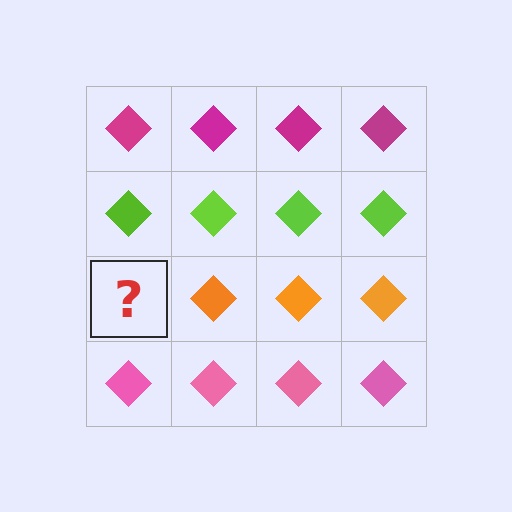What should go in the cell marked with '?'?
The missing cell should contain an orange diamond.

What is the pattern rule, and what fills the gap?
The rule is that each row has a consistent color. The gap should be filled with an orange diamond.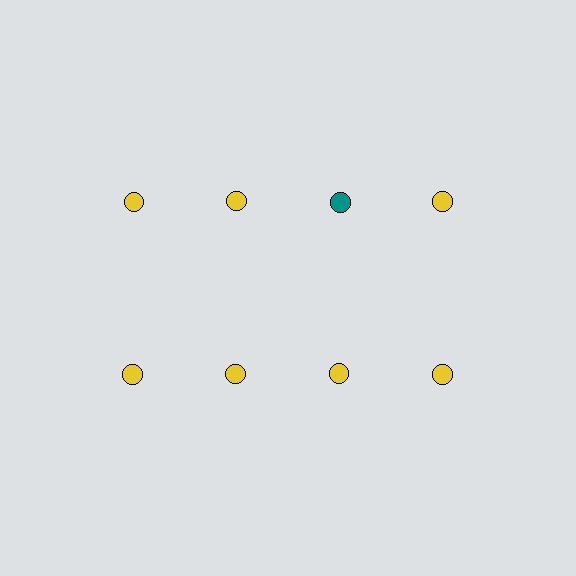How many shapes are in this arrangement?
There are 8 shapes arranged in a grid pattern.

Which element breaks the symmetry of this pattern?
The teal circle in the top row, center column breaks the symmetry. All other shapes are yellow circles.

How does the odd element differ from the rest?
It has a different color: teal instead of yellow.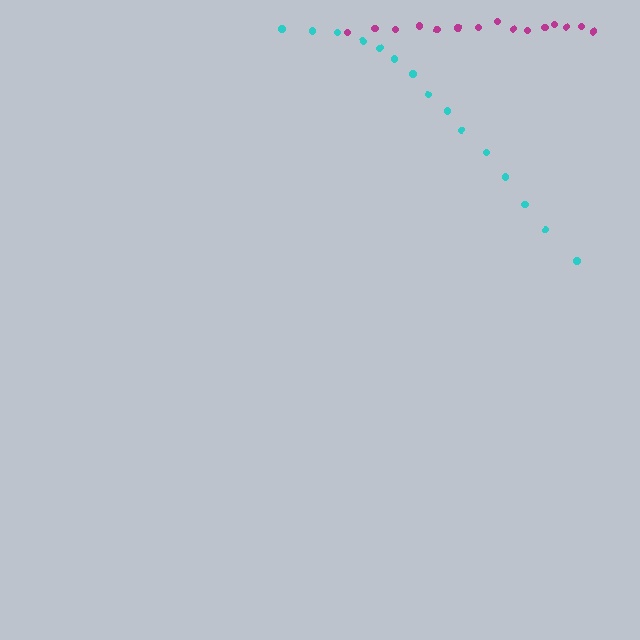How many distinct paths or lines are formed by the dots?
There are 2 distinct paths.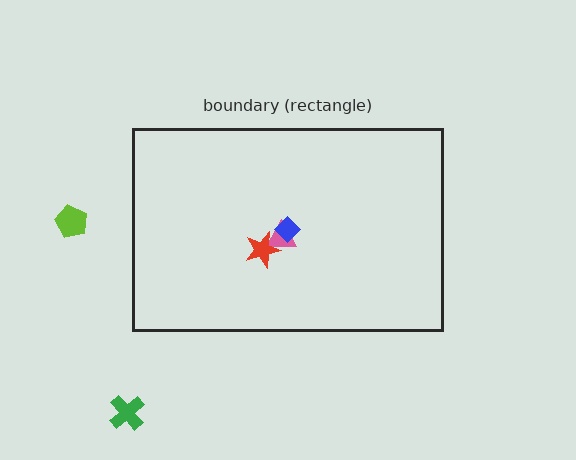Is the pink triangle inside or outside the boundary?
Inside.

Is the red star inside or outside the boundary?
Inside.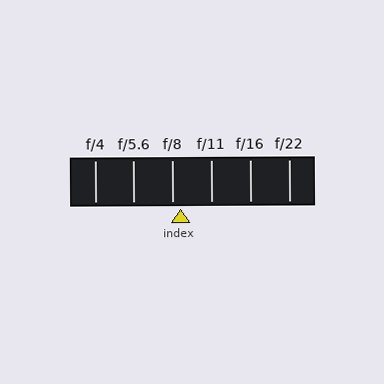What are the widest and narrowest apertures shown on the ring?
The widest aperture shown is f/4 and the narrowest is f/22.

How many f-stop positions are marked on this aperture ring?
There are 6 f-stop positions marked.